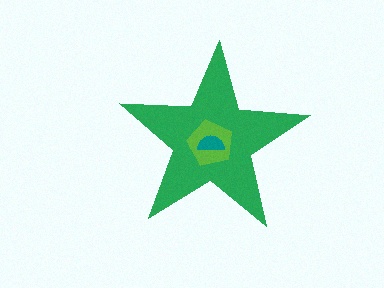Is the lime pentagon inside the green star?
Yes.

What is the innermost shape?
The teal semicircle.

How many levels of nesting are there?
3.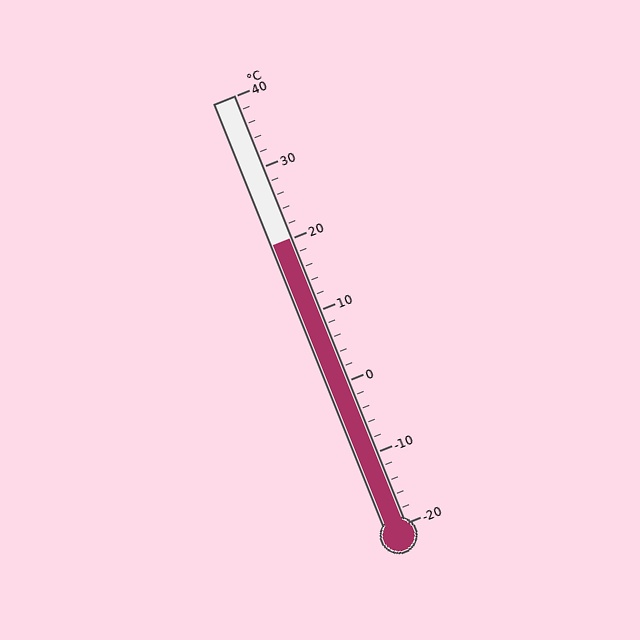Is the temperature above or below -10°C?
The temperature is above -10°C.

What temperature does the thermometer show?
The thermometer shows approximately 20°C.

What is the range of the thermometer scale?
The thermometer scale ranges from -20°C to 40°C.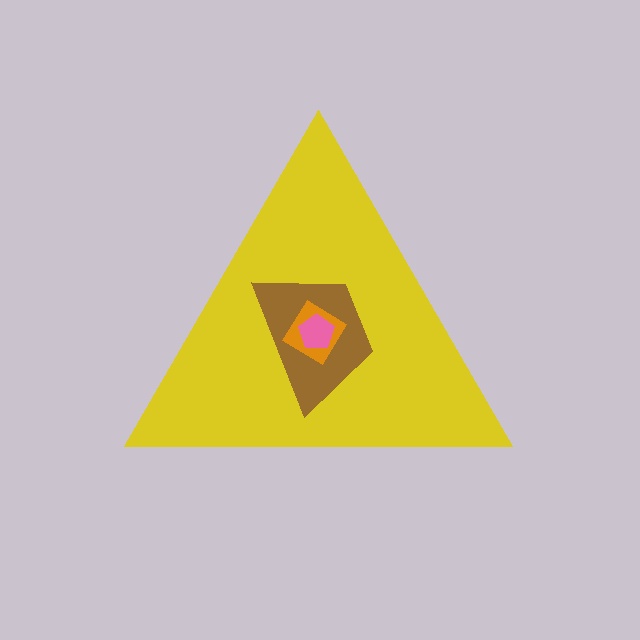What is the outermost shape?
The yellow triangle.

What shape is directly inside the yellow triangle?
The brown trapezoid.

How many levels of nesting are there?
4.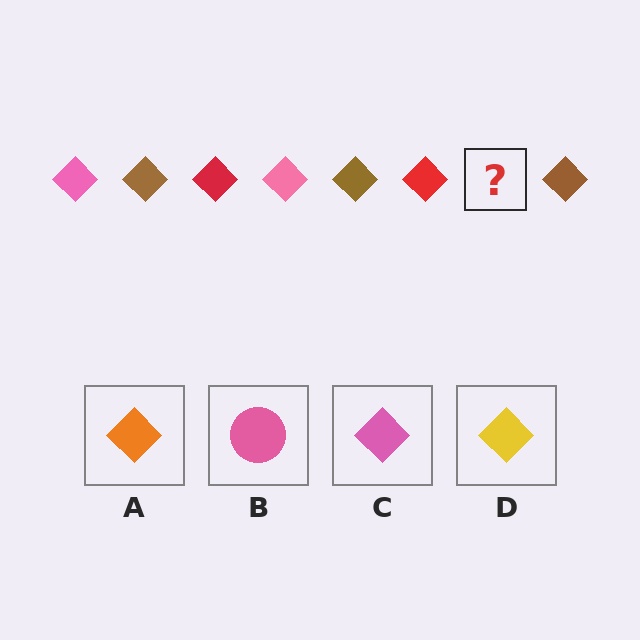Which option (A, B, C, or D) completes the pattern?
C.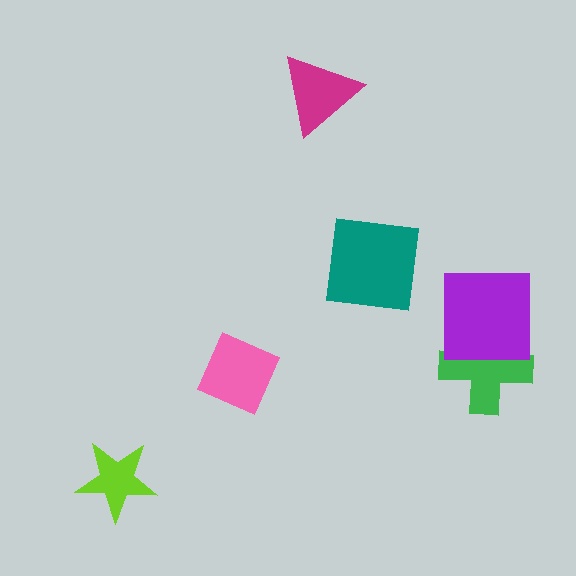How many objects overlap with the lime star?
0 objects overlap with the lime star.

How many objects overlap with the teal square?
0 objects overlap with the teal square.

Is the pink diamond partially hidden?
No, no other shape covers it.